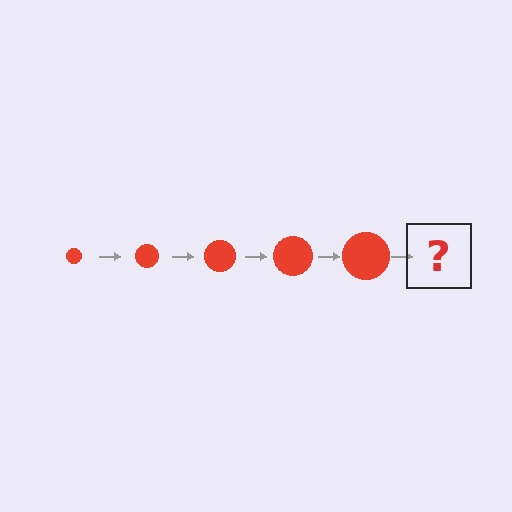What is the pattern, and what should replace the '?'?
The pattern is that the circle gets progressively larger each step. The '?' should be a red circle, larger than the previous one.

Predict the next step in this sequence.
The next step is a red circle, larger than the previous one.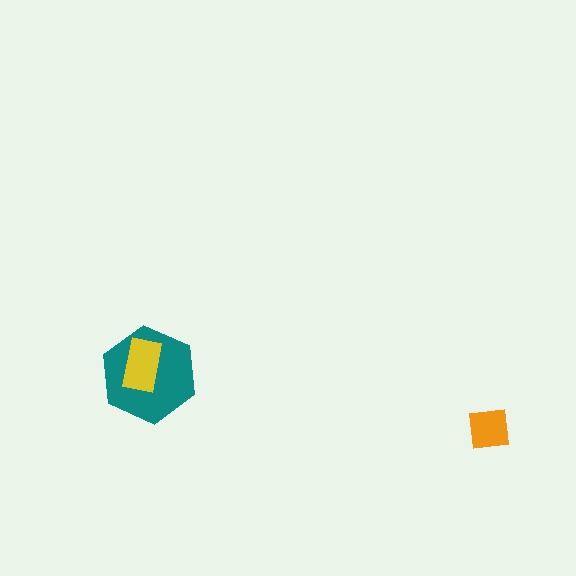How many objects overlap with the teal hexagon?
1 object overlaps with the teal hexagon.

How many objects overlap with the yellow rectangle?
1 object overlaps with the yellow rectangle.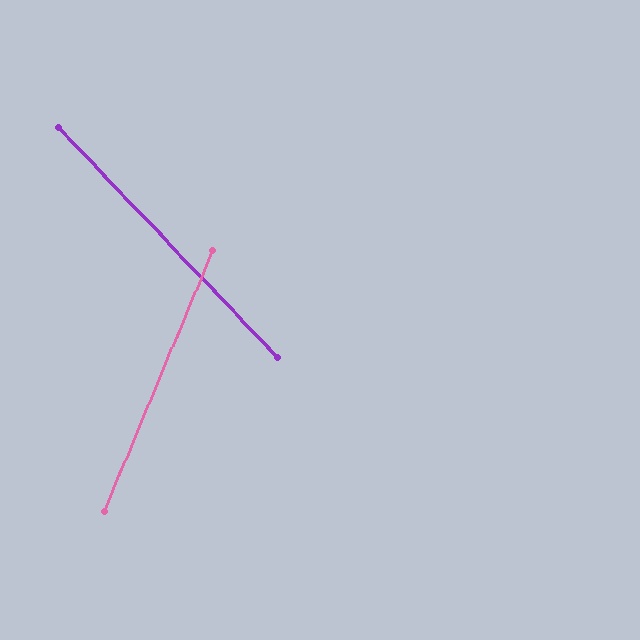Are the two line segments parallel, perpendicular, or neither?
Neither parallel nor perpendicular — they differ by about 66°.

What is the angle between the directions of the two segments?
Approximately 66 degrees.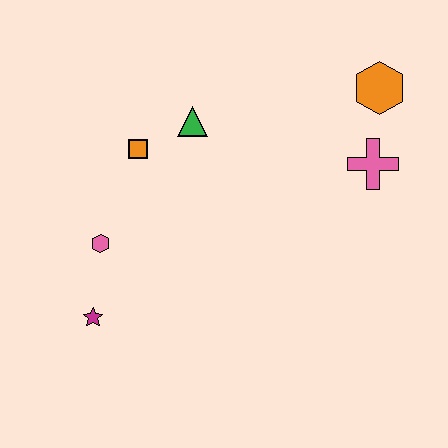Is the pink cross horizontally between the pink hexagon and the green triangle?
No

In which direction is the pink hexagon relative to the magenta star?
The pink hexagon is above the magenta star.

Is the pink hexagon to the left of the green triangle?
Yes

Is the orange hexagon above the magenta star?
Yes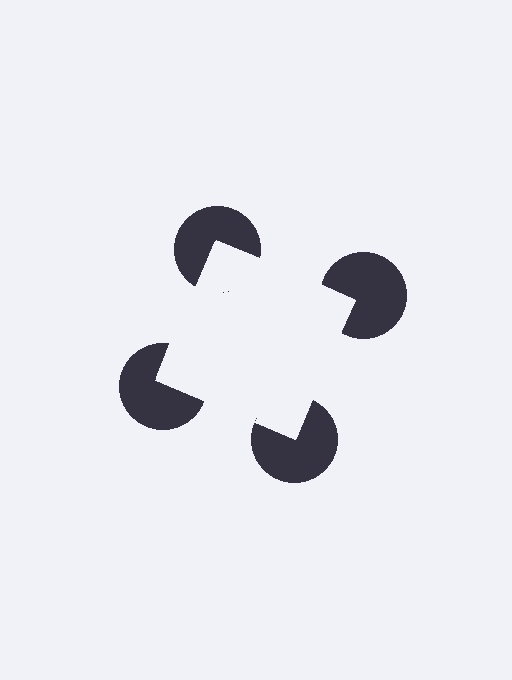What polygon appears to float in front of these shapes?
An illusory square — its edges are inferred from the aligned wedge cuts in the pac-man discs, not physically drawn.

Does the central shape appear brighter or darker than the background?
It typically appears slightly brighter than the background, even though no actual brightness change is drawn.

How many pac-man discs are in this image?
There are 4 — one at each vertex of the illusory square.